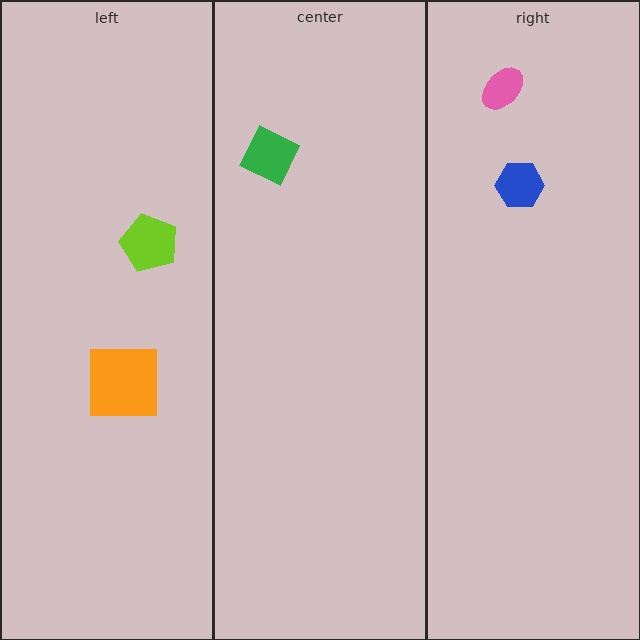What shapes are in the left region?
The lime pentagon, the orange square.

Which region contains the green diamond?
The center region.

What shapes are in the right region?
The blue hexagon, the pink ellipse.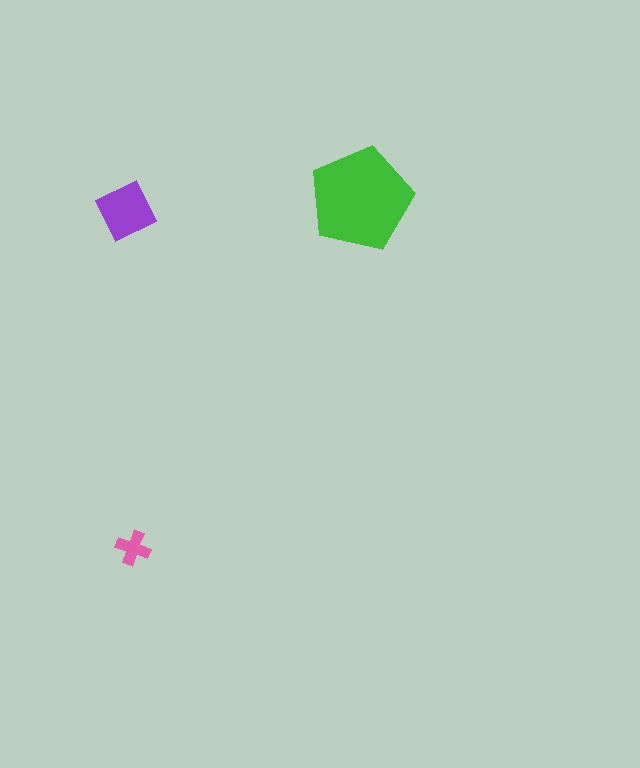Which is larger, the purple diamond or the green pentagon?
The green pentagon.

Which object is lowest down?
The pink cross is bottommost.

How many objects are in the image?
There are 3 objects in the image.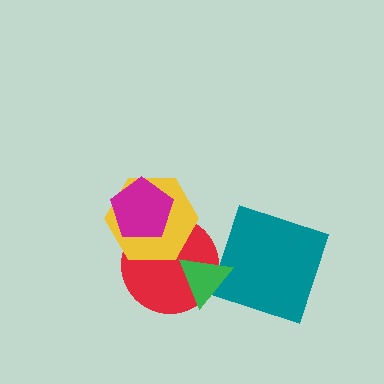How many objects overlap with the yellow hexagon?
2 objects overlap with the yellow hexagon.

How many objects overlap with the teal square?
1 object overlaps with the teal square.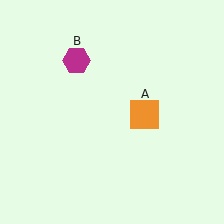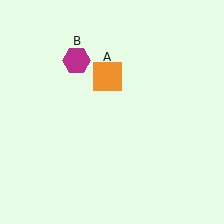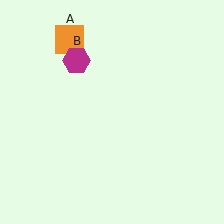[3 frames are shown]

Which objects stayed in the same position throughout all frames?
Magenta hexagon (object B) remained stationary.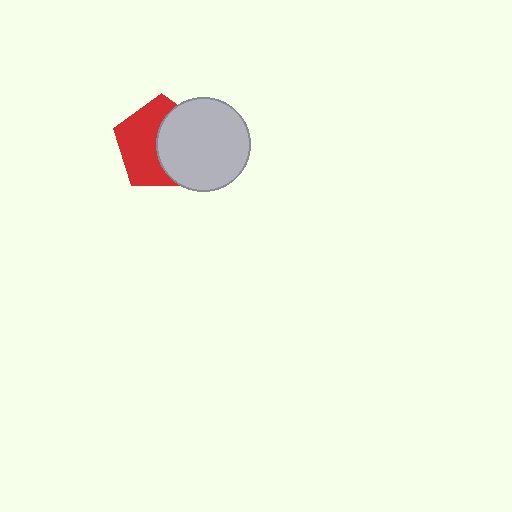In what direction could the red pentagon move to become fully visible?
The red pentagon could move left. That would shift it out from behind the light gray circle entirely.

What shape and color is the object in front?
The object in front is a light gray circle.